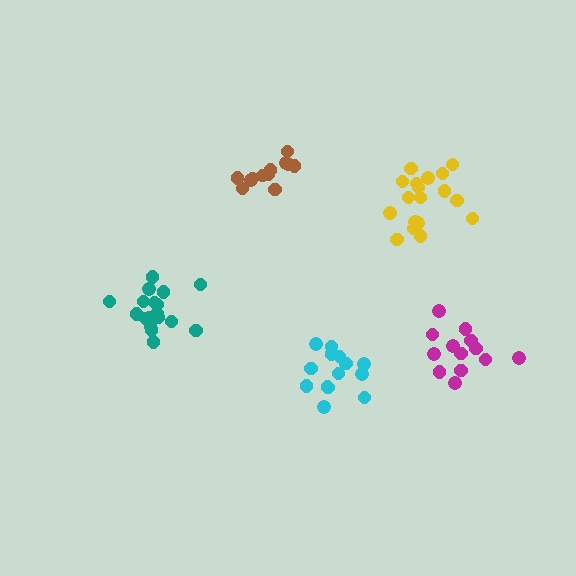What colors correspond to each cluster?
The clusters are colored: yellow, cyan, teal, brown, magenta.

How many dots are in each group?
Group 1: 18 dots, Group 2: 14 dots, Group 3: 18 dots, Group 4: 12 dots, Group 5: 13 dots (75 total).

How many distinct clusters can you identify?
There are 5 distinct clusters.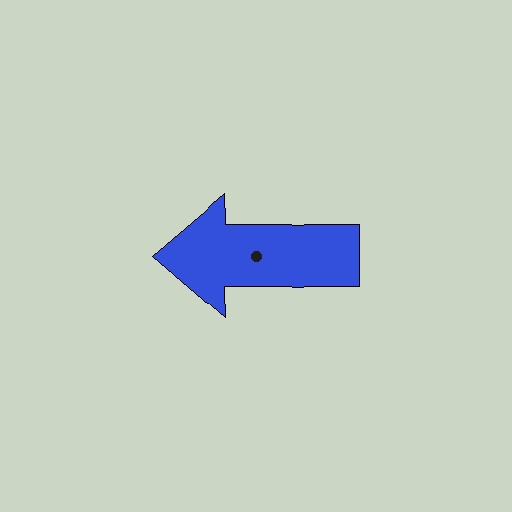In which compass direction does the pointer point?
West.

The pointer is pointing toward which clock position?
Roughly 9 o'clock.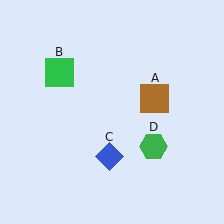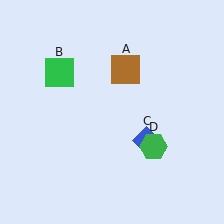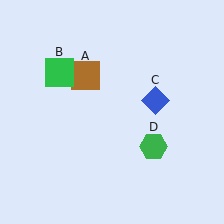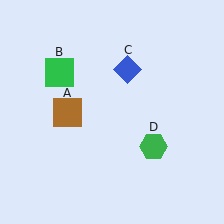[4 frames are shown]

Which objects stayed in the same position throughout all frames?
Green square (object B) and green hexagon (object D) remained stationary.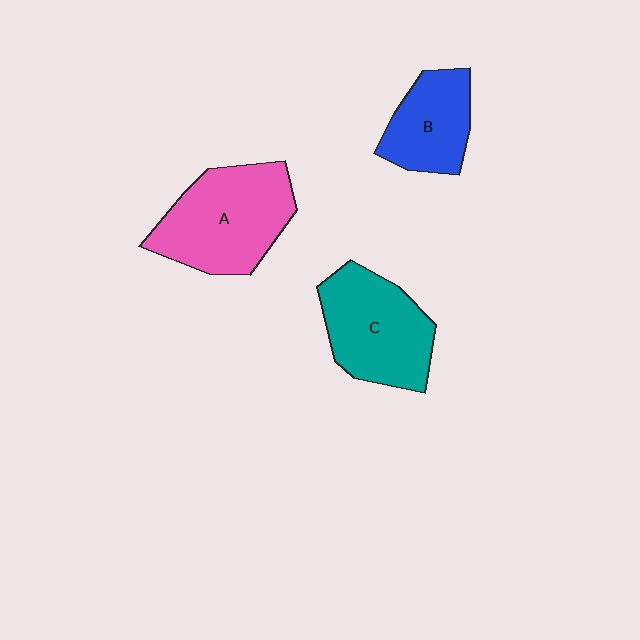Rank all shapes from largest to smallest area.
From largest to smallest: A (pink), C (teal), B (blue).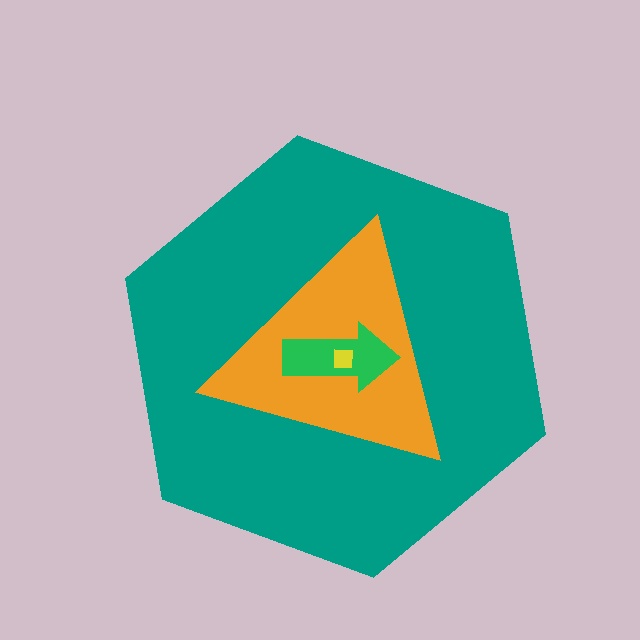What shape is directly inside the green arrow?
The yellow square.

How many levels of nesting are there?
4.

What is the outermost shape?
The teal hexagon.